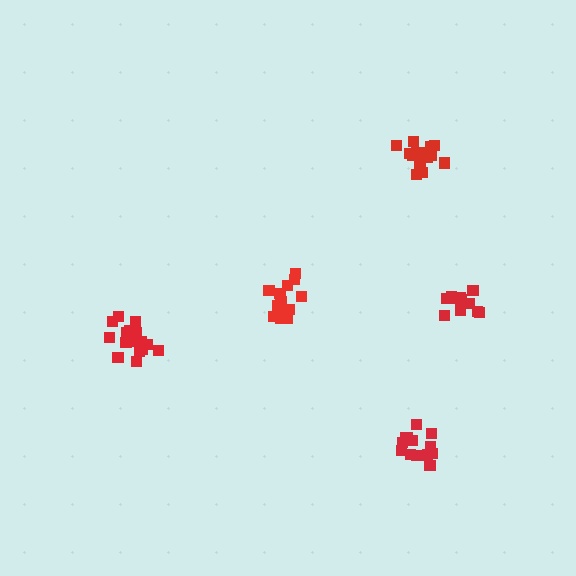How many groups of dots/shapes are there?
There are 5 groups.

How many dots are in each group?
Group 1: 12 dots, Group 2: 13 dots, Group 3: 18 dots, Group 4: 18 dots, Group 5: 16 dots (77 total).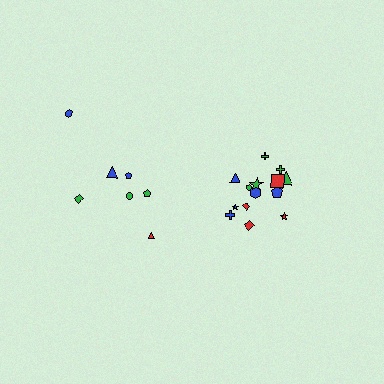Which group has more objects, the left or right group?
The right group.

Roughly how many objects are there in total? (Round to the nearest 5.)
Roughly 20 objects in total.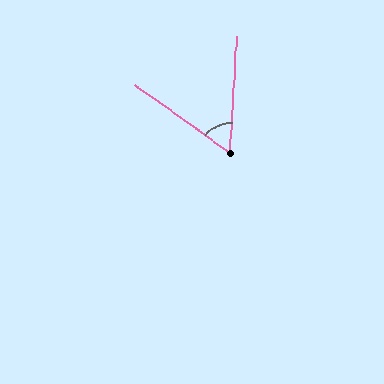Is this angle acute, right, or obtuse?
It is acute.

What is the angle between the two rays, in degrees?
Approximately 58 degrees.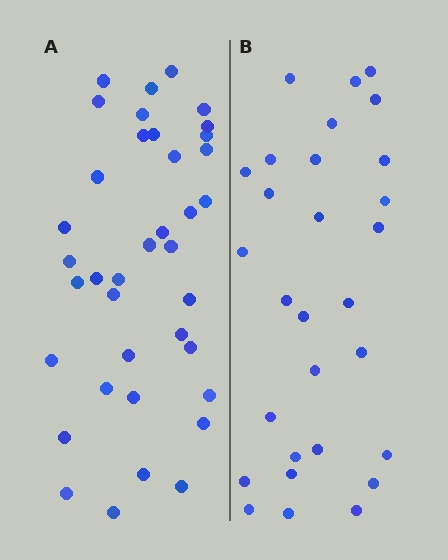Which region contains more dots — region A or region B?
Region A (the left region) has more dots.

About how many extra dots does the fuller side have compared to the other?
Region A has roughly 8 or so more dots than region B.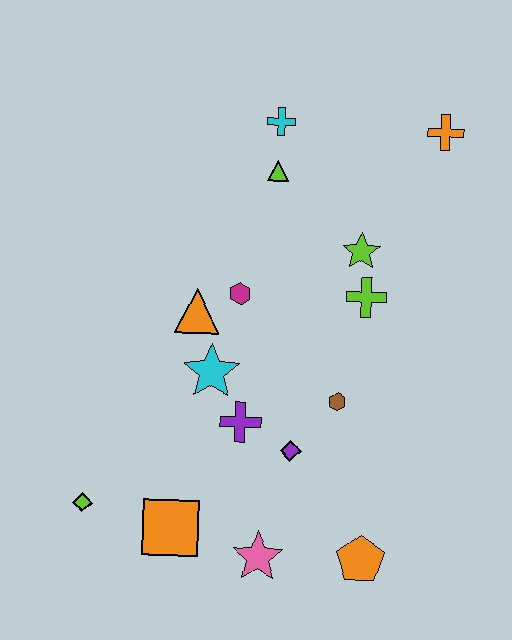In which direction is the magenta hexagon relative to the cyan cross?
The magenta hexagon is below the cyan cross.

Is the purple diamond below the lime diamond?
No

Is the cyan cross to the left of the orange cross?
Yes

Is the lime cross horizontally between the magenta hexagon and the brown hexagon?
No